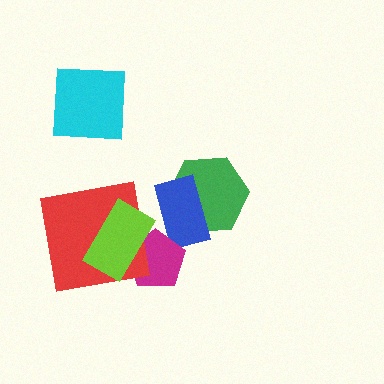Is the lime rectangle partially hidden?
No, no other shape covers it.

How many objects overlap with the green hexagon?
1 object overlaps with the green hexagon.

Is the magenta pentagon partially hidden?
Yes, it is partially covered by another shape.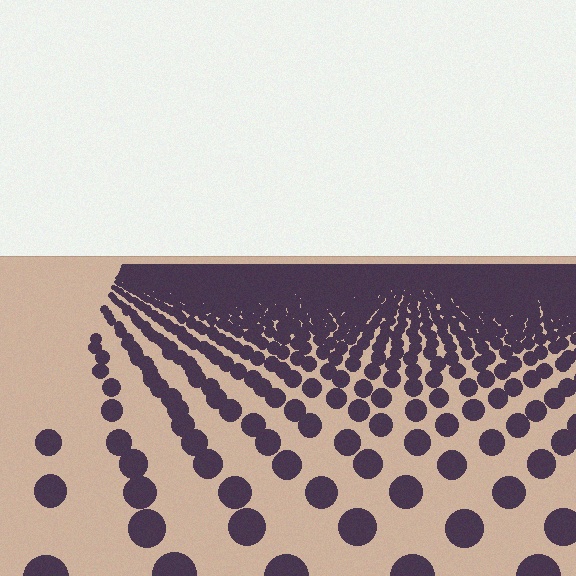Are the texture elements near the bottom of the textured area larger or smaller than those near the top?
Larger. Near the bottom, elements are closer to the viewer and appear at a bigger on-screen size.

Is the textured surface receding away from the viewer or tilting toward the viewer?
The surface is receding away from the viewer. Texture elements get smaller and denser toward the top.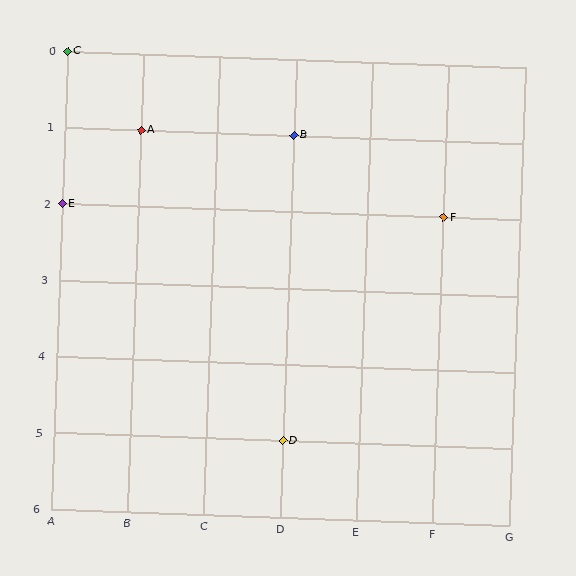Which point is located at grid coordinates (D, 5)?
Point D is at (D, 5).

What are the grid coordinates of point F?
Point F is at grid coordinates (F, 2).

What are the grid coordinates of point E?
Point E is at grid coordinates (A, 2).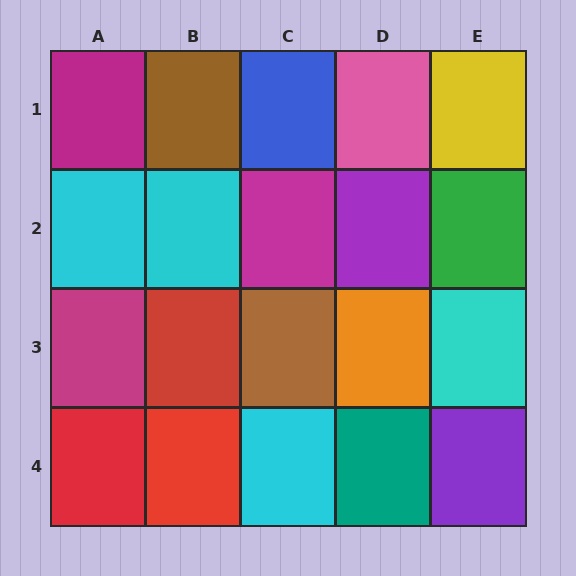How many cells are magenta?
3 cells are magenta.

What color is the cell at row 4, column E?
Purple.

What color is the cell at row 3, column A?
Magenta.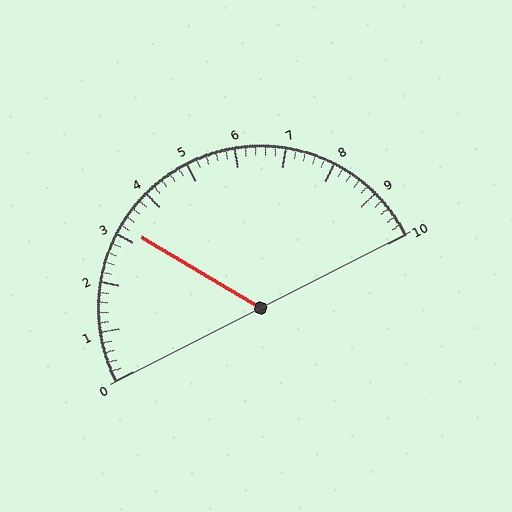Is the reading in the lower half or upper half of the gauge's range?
The reading is in the lower half of the range (0 to 10).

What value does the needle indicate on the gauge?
The needle indicates approximately 3.2.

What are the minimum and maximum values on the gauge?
The gauge ranges from 0 to 10.